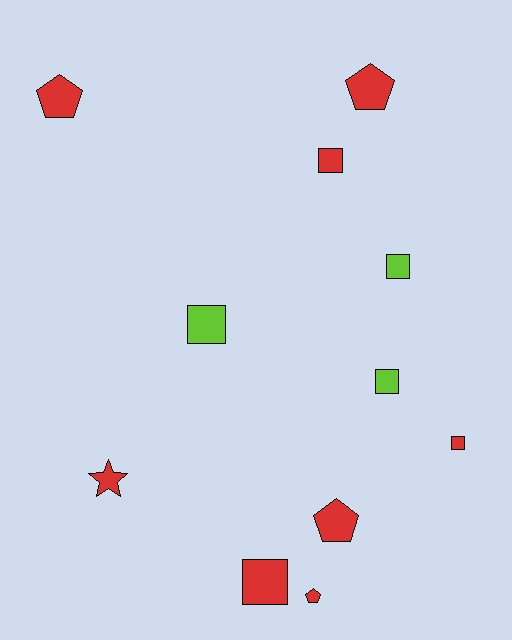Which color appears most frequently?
Red, with 8 objects.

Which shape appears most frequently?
Square, with 6 objects.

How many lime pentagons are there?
There are no lime pentagons.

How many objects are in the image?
There are 11 objects.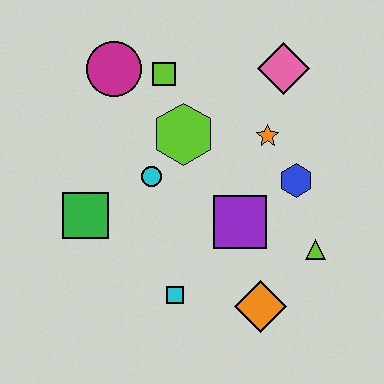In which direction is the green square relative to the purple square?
The green square is to the left of the purple square.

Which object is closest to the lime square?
The magenta circle is closest to the lime square.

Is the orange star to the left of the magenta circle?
No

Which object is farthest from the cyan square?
The pink diamond is farthest from the cyan square.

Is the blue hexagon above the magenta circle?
No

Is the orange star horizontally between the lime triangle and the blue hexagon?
No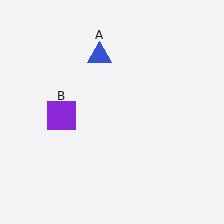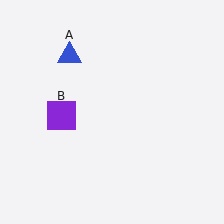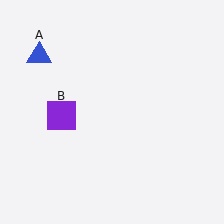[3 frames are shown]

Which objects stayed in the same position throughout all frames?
Purple square (object B) remained stationary.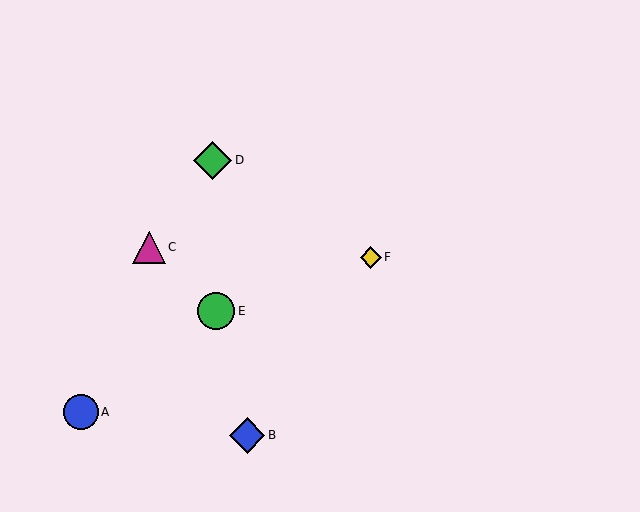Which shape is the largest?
The green diamond (labeled D) is the largest.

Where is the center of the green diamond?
The center of the green diamond is at (213, 160).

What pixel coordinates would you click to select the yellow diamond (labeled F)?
Click at (371, 257) to select the yellow diamond F.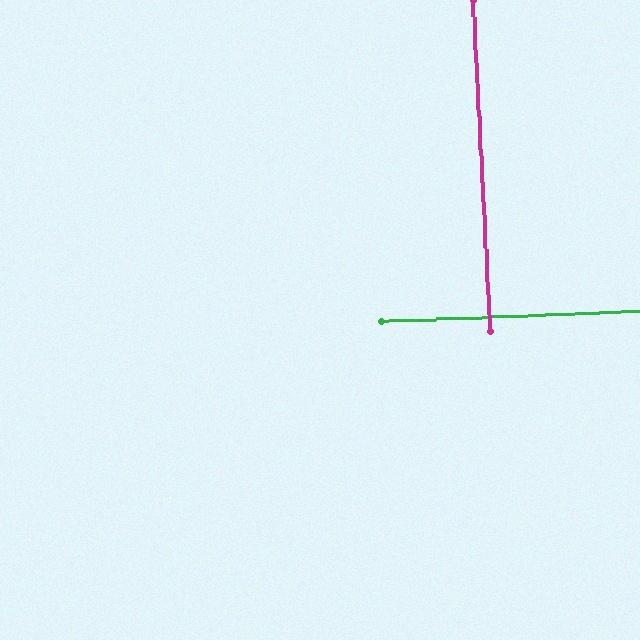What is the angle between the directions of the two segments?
Approximately 89 degrees.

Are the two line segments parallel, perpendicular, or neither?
Perpendicular — they meet at approximately 89°.